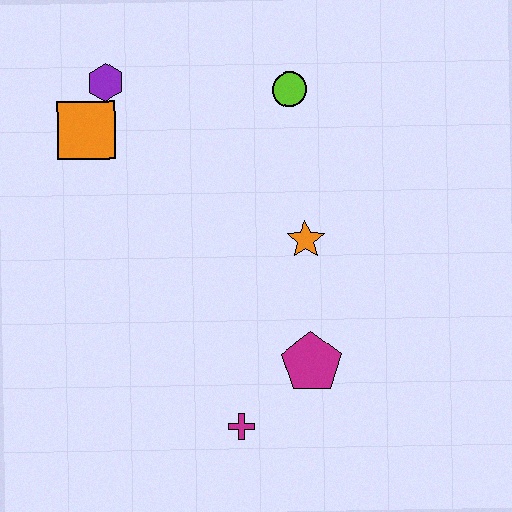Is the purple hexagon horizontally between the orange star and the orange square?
Yes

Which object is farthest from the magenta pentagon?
The purple hexagon is farthest from the magenta pentagon.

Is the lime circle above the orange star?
Yes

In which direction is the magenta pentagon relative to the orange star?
The magenta pentagon is below the orange star.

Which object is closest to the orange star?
The magenta pentagon is closest to the orange star.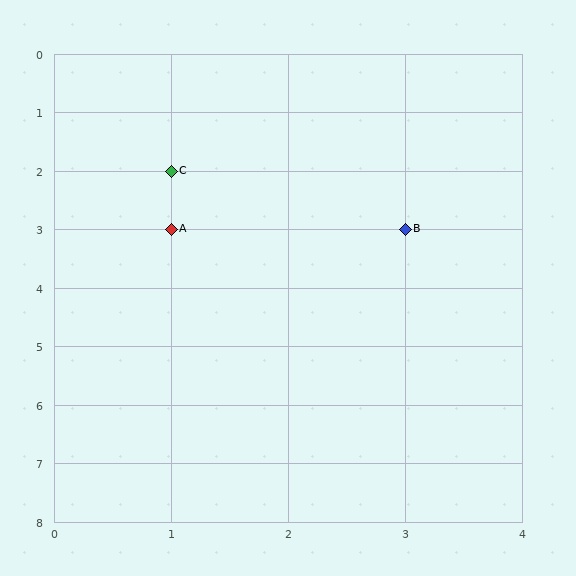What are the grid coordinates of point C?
Point C is at grid coordinates (1, 2).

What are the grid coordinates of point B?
Point B is at grid coordinates (3, 3).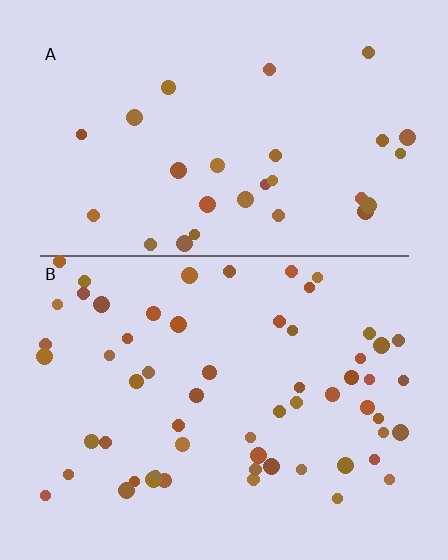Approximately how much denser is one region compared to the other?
Approximately 2.0× — region B over region A.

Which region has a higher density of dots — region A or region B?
B (the bottom).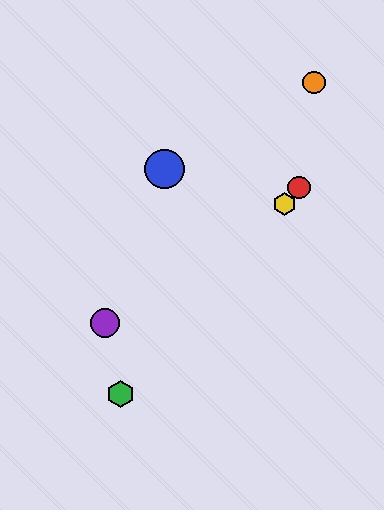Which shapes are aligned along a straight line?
The red circle, the green hexagon, the yellow hexagon are aligned along a straight line.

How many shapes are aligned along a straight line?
3 shapes (the red circle, the green hexagon, the yellow hexagon) are aligned along a straight line.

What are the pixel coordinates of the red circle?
The red circle is at (299, 187).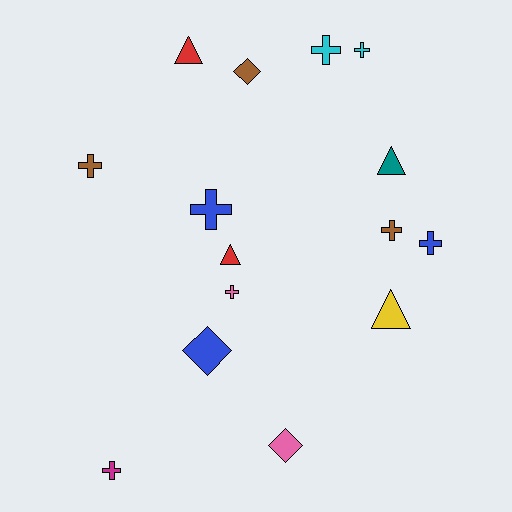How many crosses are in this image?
There are 8 crosses.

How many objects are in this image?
There are 15 objects.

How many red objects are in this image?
There are 2 red objects.